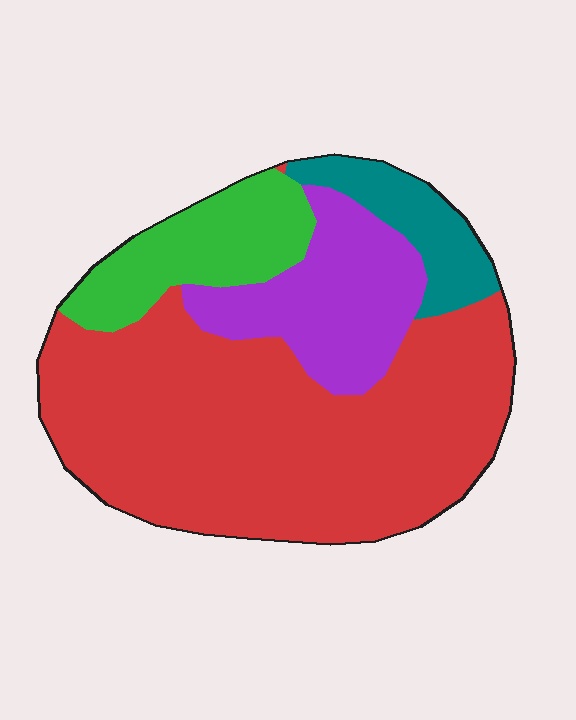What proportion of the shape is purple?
Purple covers 18% of the shape.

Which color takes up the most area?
Red, at roughly 60%.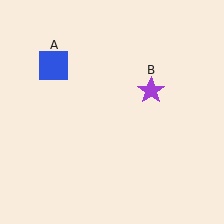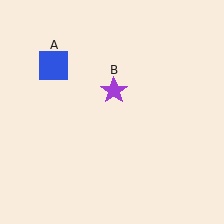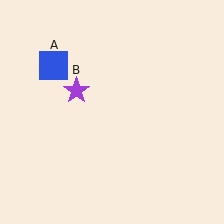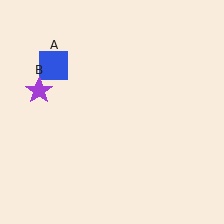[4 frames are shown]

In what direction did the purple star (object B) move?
The purple star (object B) moved left.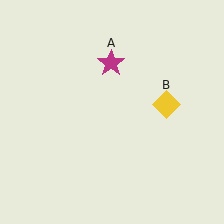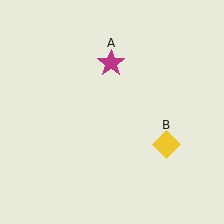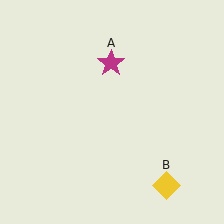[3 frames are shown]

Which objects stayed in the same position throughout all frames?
Magenta star (object A) remained stationary.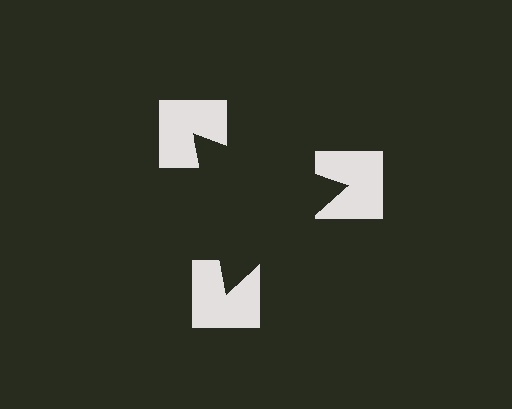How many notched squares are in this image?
There are 3 — one at each vertex of the illusory triangle.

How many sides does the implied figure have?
3 sides.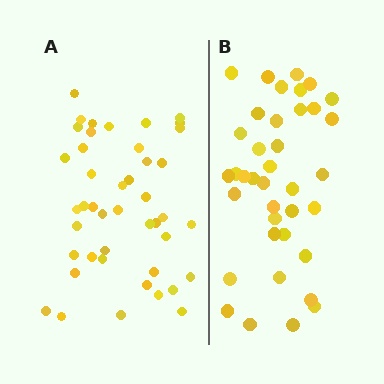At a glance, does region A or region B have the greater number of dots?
Region A (the left region) has more dots.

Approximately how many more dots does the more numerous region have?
Region A has about 6 more dots than region B.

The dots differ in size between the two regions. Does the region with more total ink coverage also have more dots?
No. Region B has more total ink coverage because its dots are larger, but region A actually contains more individual dots. Total area can be misleading — the number of items is what matters here.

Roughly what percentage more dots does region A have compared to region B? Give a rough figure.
About 15% more.